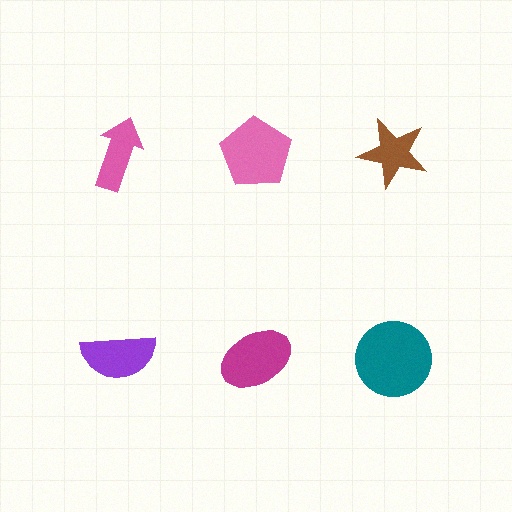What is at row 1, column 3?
A brown star.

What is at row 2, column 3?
A teal circle.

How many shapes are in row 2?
3 shapes.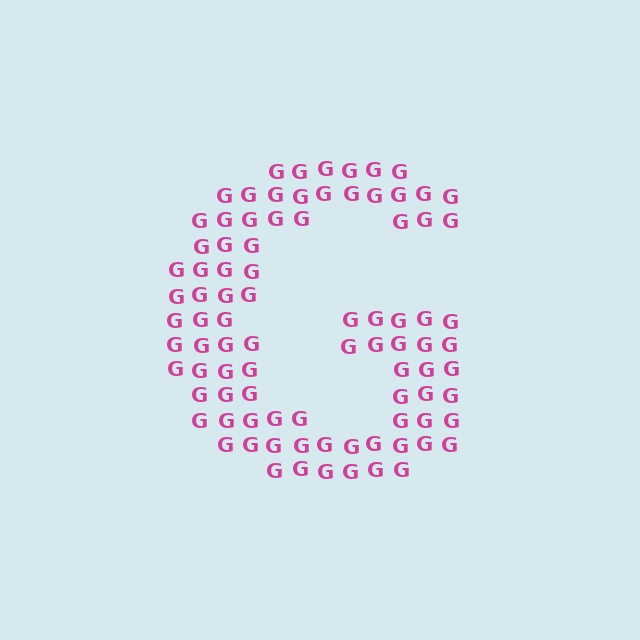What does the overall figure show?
The overall figure shows the letter G.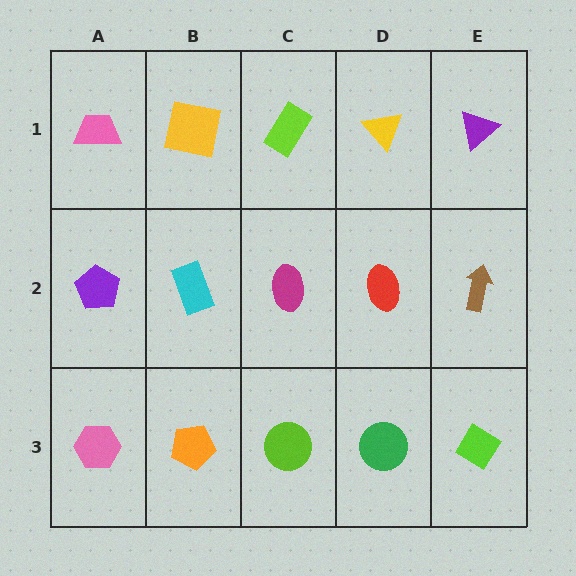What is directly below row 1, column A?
A purple pentagon.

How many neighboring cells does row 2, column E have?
3.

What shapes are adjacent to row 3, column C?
A magenta ellipse (row 2, column C), an orange pentagon (row 3, column B), a green circle (row 3, column D).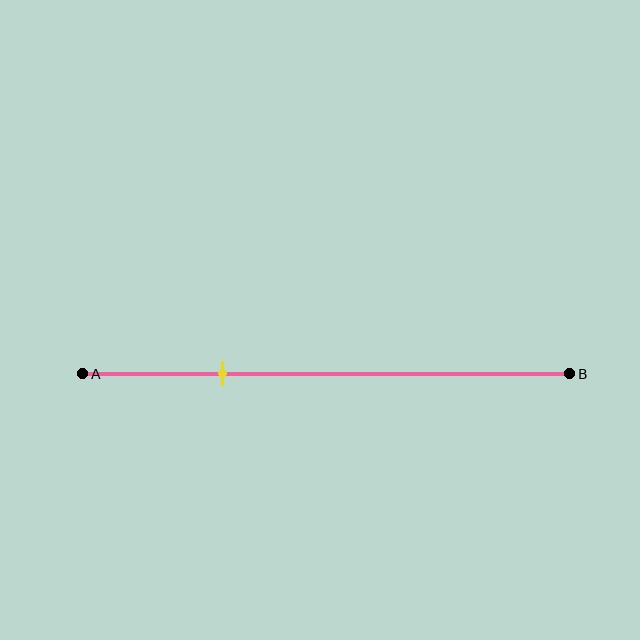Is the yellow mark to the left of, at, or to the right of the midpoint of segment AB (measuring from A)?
The yellow mark is to the left of the midpoint of segment AB.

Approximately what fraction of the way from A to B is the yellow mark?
The yellow mark is approximately 30% of the way from A to B.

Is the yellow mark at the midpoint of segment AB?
No, the mark is at about 30% from A, not at the 50% midpoint.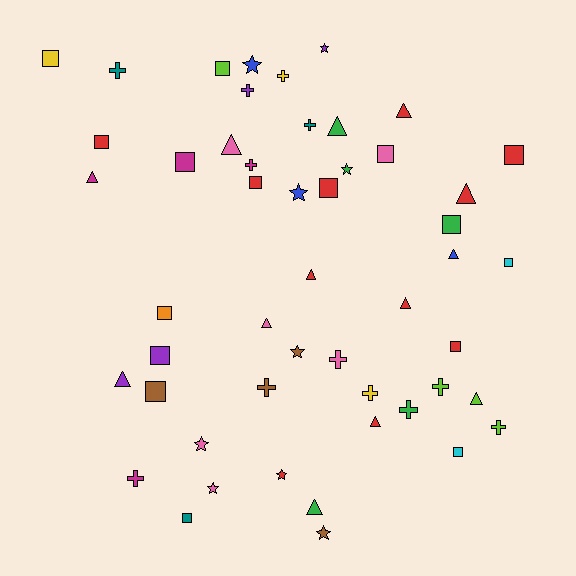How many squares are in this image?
There are 16 squares.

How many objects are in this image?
There are 50 objects.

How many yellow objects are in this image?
There are 3 yellow objects.